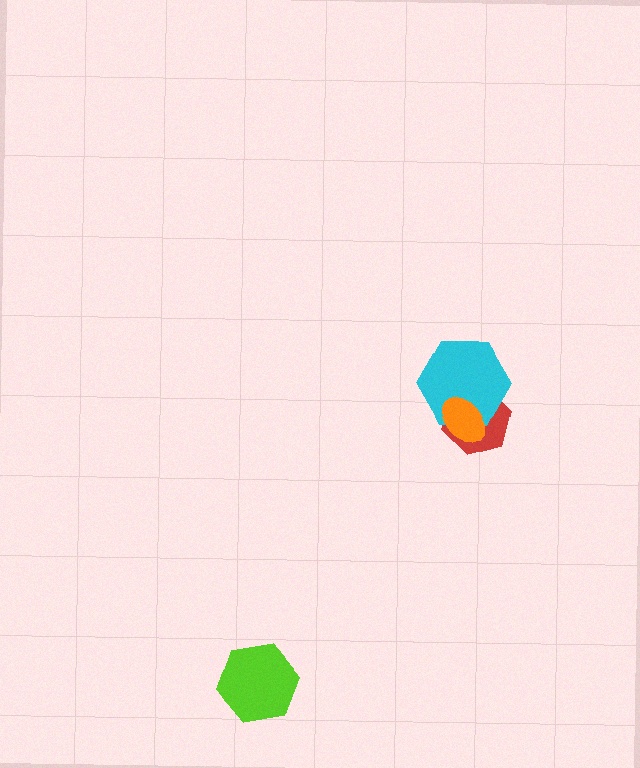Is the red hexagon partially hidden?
Yes, it is partially covered by another shape.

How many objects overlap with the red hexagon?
2 objects overlap with the red hexagon.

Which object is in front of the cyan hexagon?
The orange ellipse is in front of the cyan hexagon.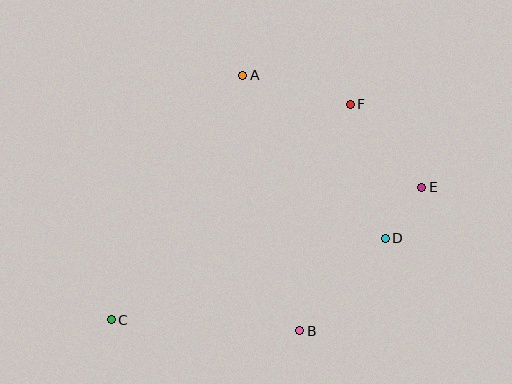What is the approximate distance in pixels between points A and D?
The distance between A and D is approximately 216 pixels.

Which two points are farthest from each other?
Points C and E are farthest from each other.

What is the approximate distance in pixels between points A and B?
The distance between A and B is approximately 262 pixels.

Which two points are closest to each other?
Points D and E are closest to each other.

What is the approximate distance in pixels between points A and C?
The distance between A and C is approximately 278 pixels.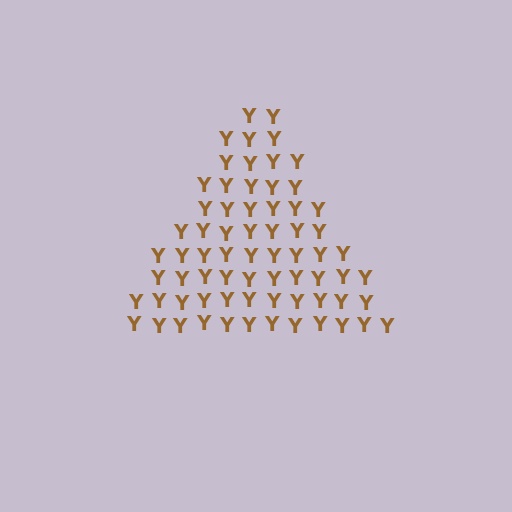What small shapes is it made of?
It is made of small letter Y's.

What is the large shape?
The large shape is a triangle.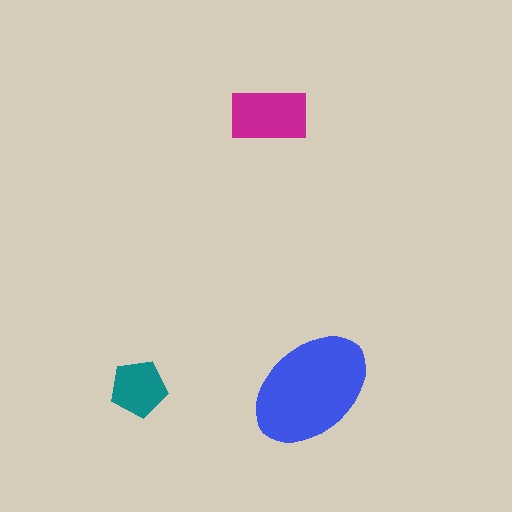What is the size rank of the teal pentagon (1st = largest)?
3rd.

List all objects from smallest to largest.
The teal pentagon, the magenta rectangle, the blue ellipse.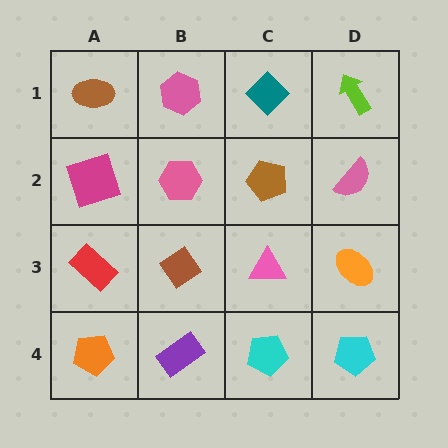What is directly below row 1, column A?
A magenta square.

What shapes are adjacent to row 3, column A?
A magenta square (row 2, column A), an orange pentagon (row 4, column A), a brown diamond (row 3, column B).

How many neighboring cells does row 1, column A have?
2.